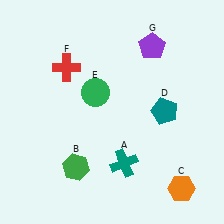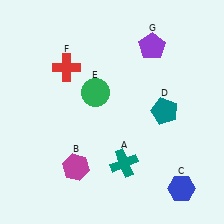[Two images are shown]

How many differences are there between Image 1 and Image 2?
There are 2 differences between the two images.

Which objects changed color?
B changed from green to magenta. C changed from orange to blue.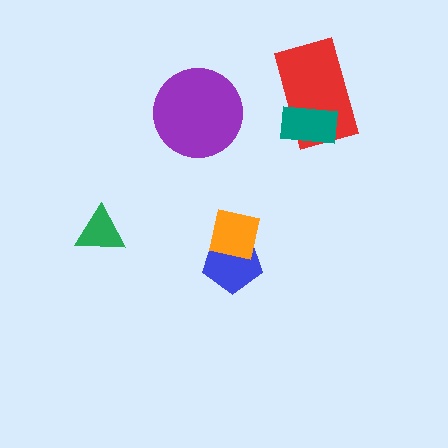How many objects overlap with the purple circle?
0 objects overlap with the purple circle.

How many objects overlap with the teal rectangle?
1 object overlaps with the teal rectangle.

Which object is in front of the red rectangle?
The teal rectangle is in front of the red rectangle.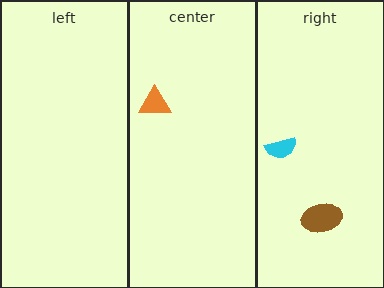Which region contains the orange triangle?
The center region.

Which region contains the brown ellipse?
The right region.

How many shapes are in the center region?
1.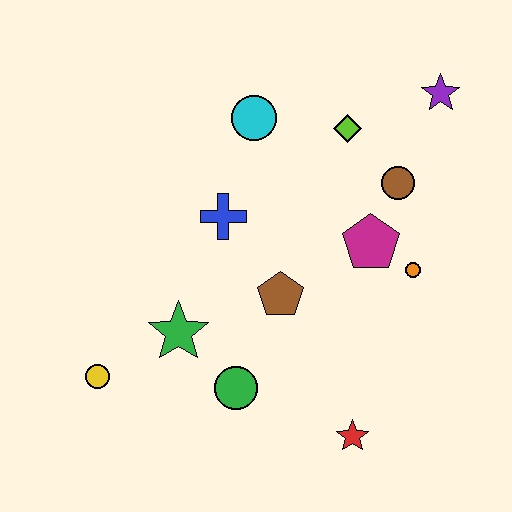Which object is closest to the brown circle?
The magenta pentagon is closest to the brown circle.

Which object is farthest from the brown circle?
The yellow circle is farthest from the brown circle.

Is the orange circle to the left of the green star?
No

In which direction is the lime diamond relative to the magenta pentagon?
The lime diamond is above the magenta pentagon.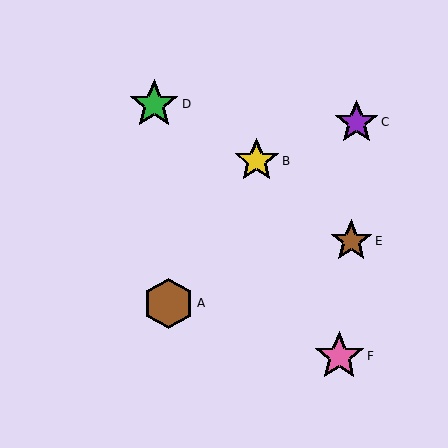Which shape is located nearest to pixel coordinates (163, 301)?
The brown hexagon (labeled A) at (169, 303) is nearest to that location.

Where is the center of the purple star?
The center of the purple star is at (357, 123).